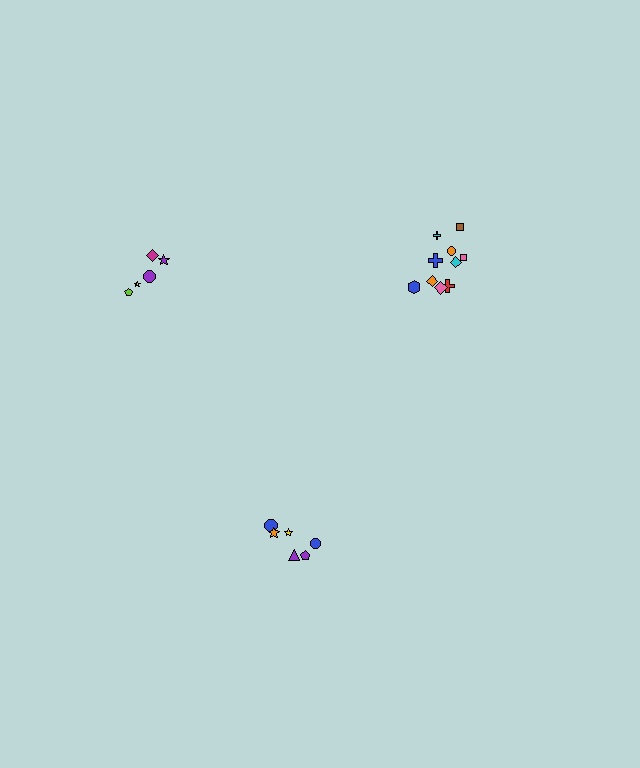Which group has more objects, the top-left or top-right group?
The top-right group.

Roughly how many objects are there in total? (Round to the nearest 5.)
Roughly 20 objects in total.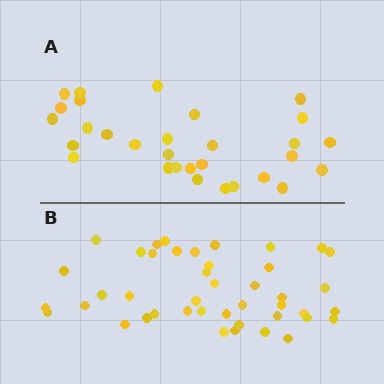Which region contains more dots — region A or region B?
Region B (the bottom region) has more dots.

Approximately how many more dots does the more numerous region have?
Region B has approximately 15 more dots than region A.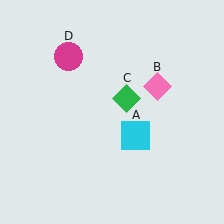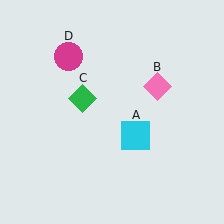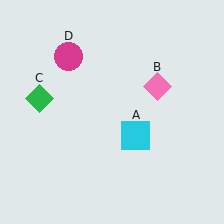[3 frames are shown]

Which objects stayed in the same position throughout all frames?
Cyan square (object A) and pink diamond (object B) and magenta circle (object D) remained stationary.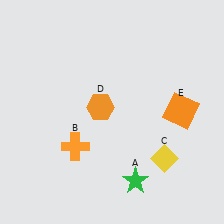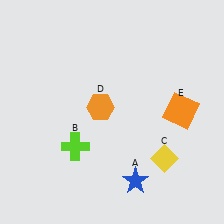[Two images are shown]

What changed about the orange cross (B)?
In Image 1, B is orange. In Image 2, it changed to lime.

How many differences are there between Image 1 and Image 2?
There are 2 differences between the two images.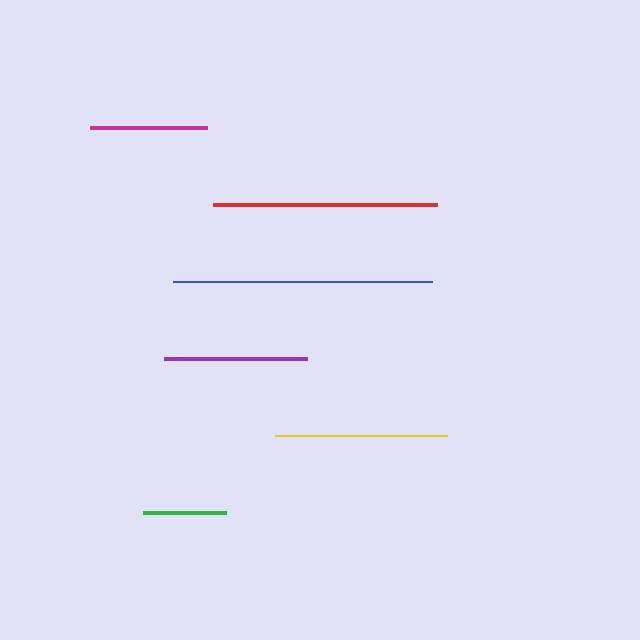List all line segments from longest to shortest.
From longest to shortest: blue, red, yellow, purple, magenta, green.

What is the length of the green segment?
The green segment is approximately 83 pixels long.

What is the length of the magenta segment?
The magenta segment is approximately 118 pixels long.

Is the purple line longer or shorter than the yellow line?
The yellow line is longer than the purple line.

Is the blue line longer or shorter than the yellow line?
The blue line is longer than the yellow line.